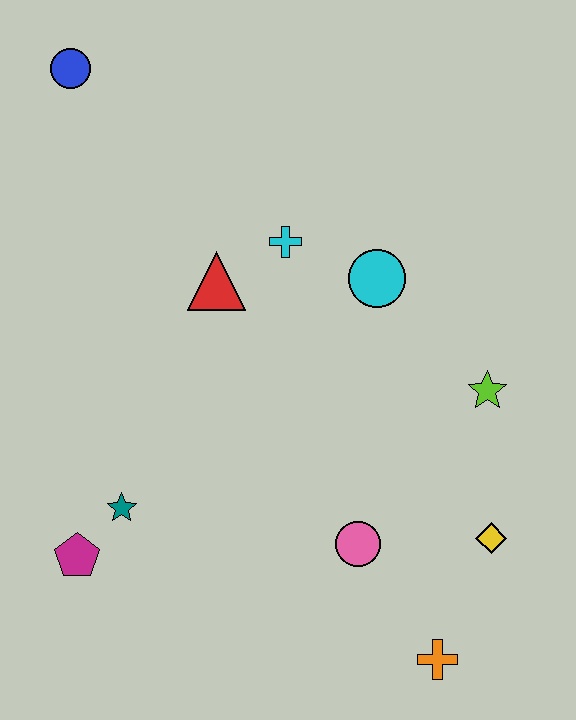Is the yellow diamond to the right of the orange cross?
Yes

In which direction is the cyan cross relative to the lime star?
The cyan cross is to the left of the lime star.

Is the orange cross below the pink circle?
Yes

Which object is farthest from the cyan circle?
The magenta pentagon is farthest from the cyan circle.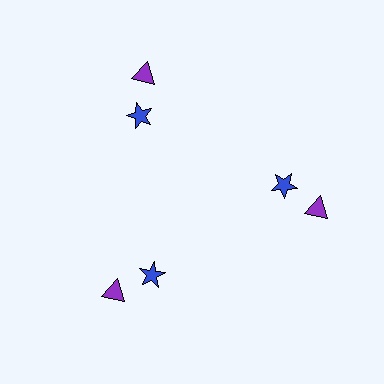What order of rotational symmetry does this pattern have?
This pattern has 3-fold rotational symmetry.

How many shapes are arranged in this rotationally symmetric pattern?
There are 6 shapes, arranged in 3 groups of 2.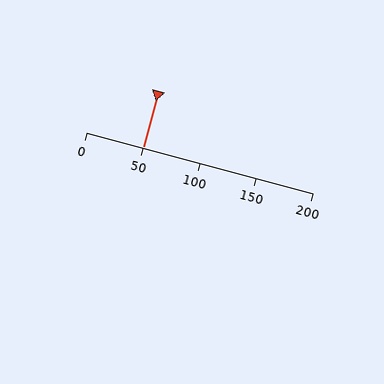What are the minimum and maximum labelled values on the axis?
The axis runs from 0 to 200.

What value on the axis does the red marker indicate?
The marker indicates approximately 50.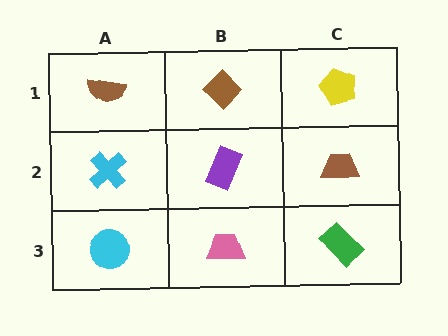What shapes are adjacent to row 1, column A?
A cyan cross (row 2, column A), a brown diamond (row 1, column B).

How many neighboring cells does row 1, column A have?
2.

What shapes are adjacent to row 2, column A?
A brown semicircle (row 1, column A), a cyan circle (row 3, column A), a purple rectangle (row 2, column B).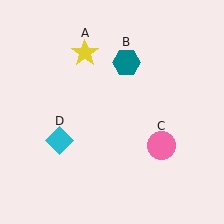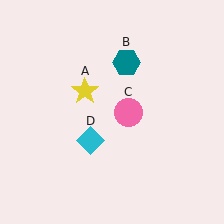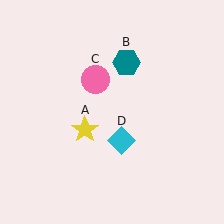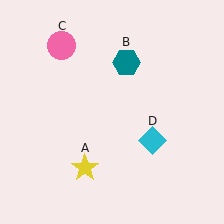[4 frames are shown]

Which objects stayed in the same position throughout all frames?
Teal hexagon (object B) remained stationary.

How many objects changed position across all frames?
3 objects changed position: yellow star (object A), pink circle (object C), cyan diamond (object D).